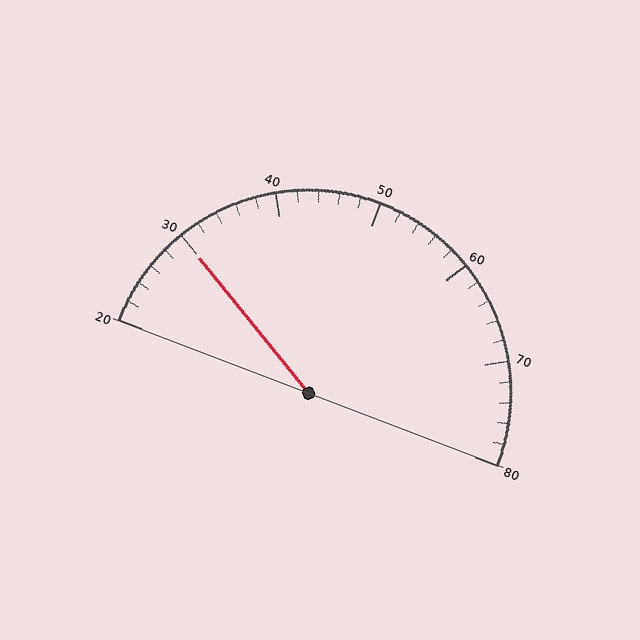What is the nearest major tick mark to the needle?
The nearest major tick mark is 30.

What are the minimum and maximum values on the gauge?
The gauge ranges from 20 to 80.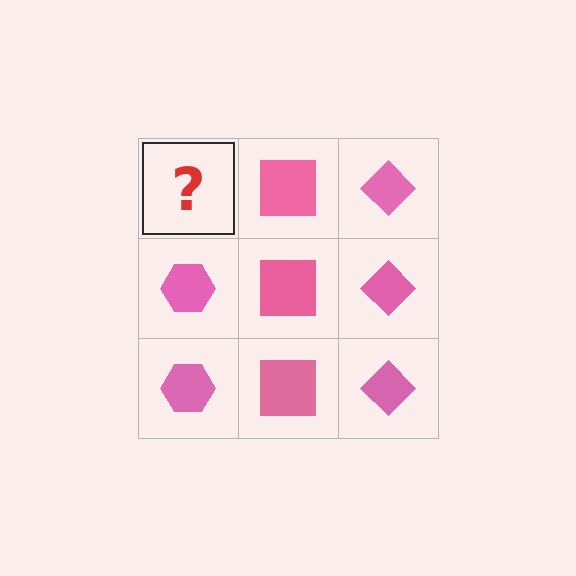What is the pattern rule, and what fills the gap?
The rule is that each column has a consistent shape. The gap should be filled with a pink hexagon.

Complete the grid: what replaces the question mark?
The question mark should be replaced with a pink hexagon.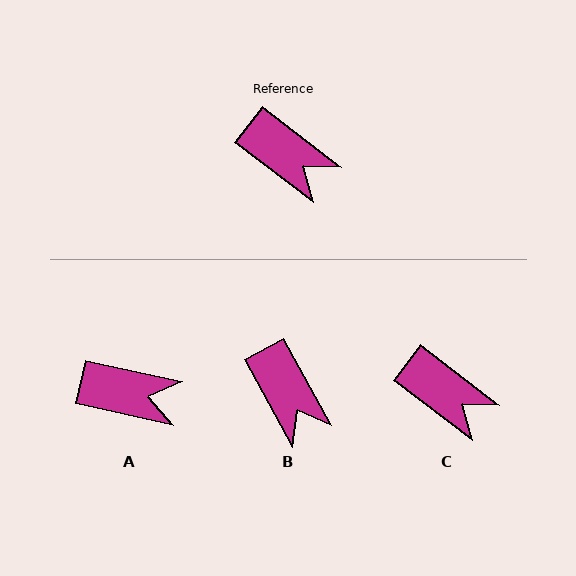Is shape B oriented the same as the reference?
No, it is off by about 24 degrees.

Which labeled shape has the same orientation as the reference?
C.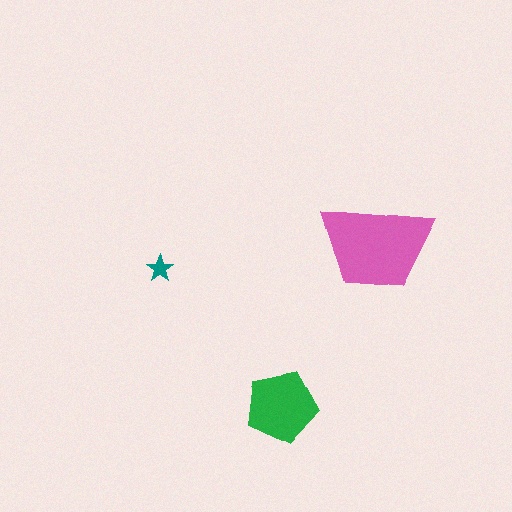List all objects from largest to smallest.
The pink trapezoid, the green pentagon, the teal star.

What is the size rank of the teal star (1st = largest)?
3rd.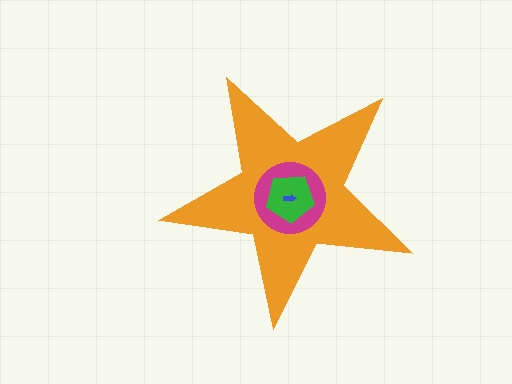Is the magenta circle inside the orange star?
Yes.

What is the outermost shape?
The orange star.